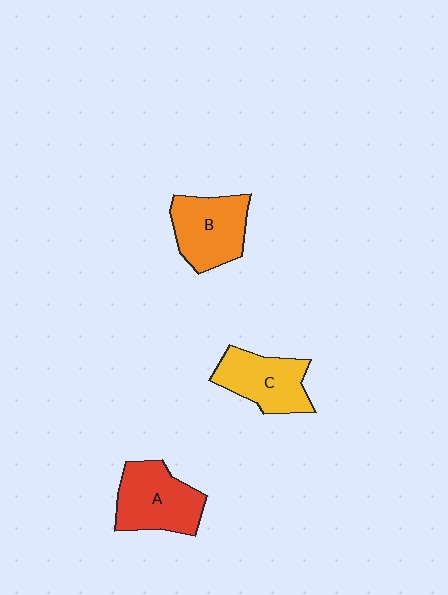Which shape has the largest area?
Shape A (red).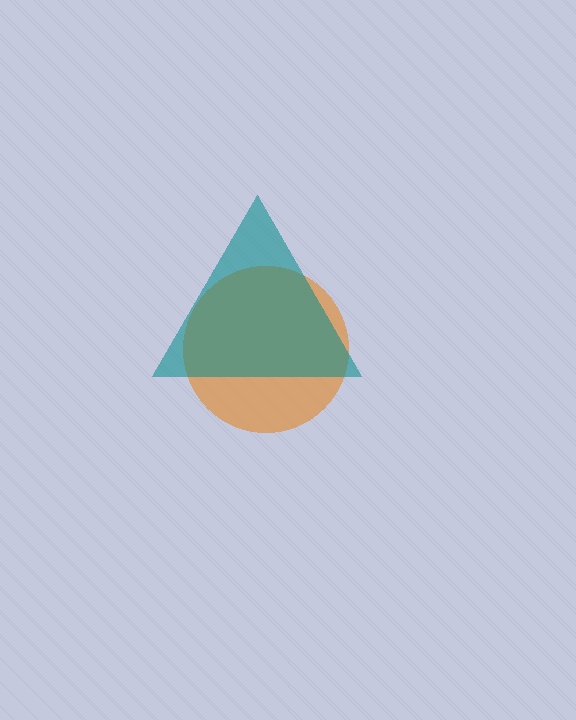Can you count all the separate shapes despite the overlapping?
Yes, there are 2 separate shapes.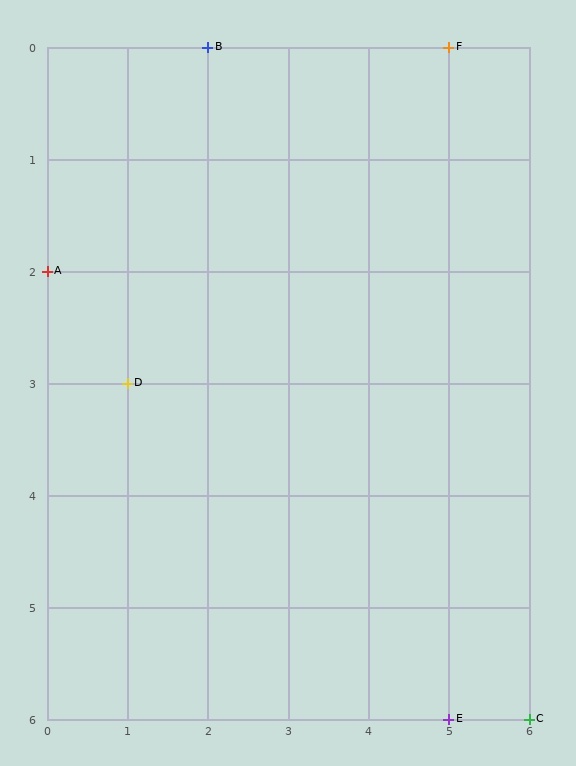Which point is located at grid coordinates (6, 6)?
Point C is at (6, 6).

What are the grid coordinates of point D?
Point D is at grid coordinates (1, 3).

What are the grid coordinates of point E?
Point E is at grid coordinates (5, 6).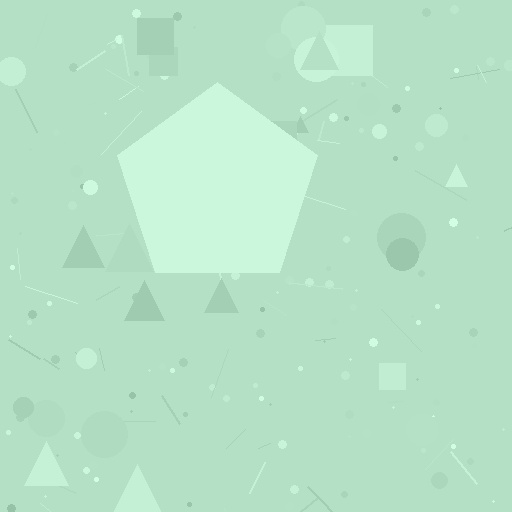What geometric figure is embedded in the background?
A pentagon is embedded in the background.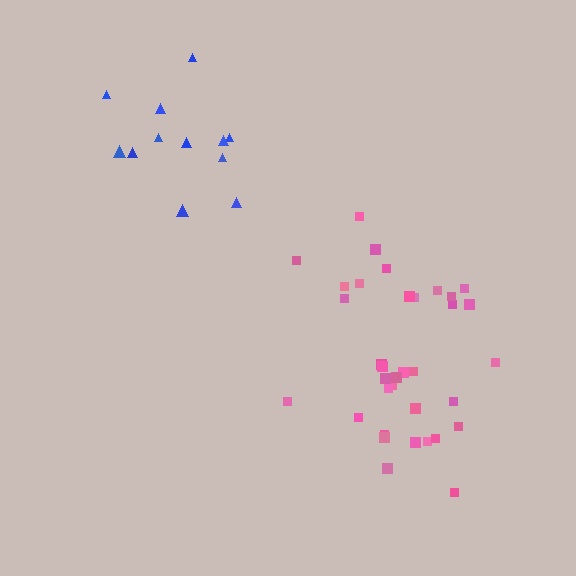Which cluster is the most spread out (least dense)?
Pink.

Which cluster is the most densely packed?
Blue.